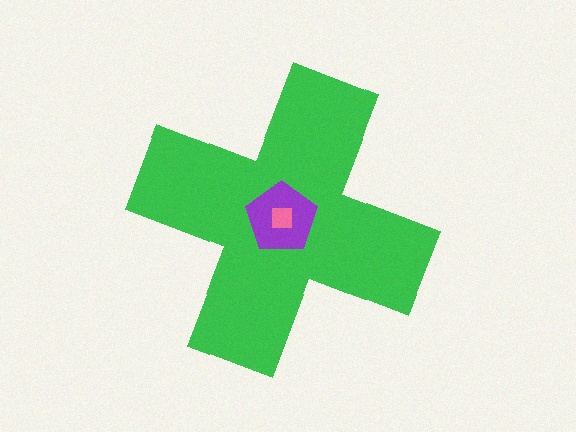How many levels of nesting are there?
3.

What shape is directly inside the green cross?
The purple pentagon.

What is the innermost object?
The pink square.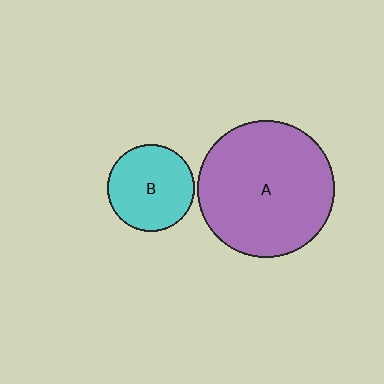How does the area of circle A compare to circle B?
Approximately 2.5 times.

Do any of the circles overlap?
No, none of the circles overlap.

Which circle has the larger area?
Circle A (purple).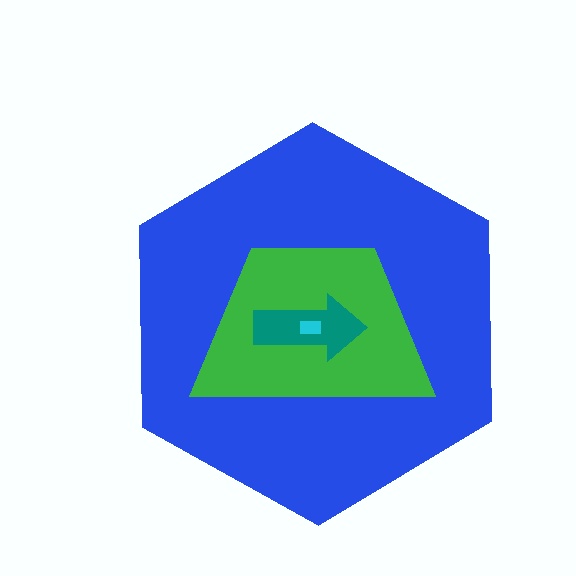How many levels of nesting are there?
4.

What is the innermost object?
The cyan rectangle.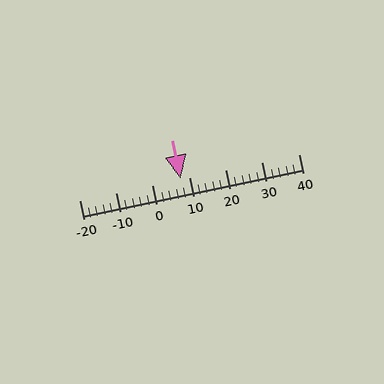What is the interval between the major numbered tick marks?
The major tick marks are spaced 10 units apart.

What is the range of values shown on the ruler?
The ruler shows values from -20 to 40.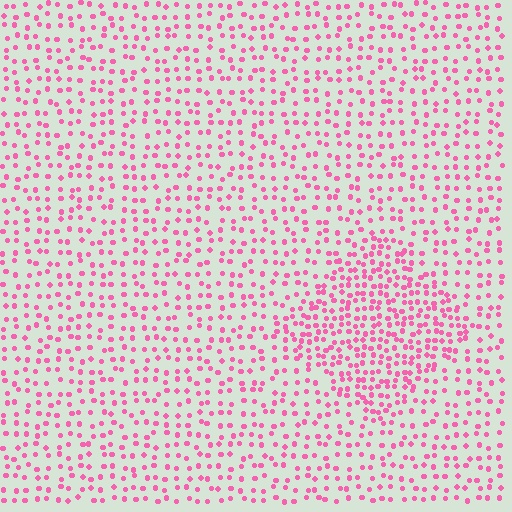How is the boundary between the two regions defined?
The boundary is defined by a change in element density (approximately 1.9x ratio). All elements are the same color, size, and shape.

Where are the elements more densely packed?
The elements are more densely packed inside the diamond boundary.